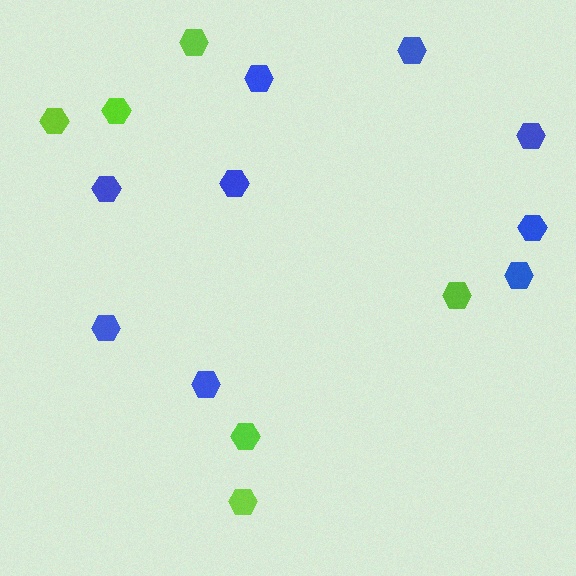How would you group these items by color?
There are 2 groups: one group of blue hexagons (9) and one group of lime hexagons (6).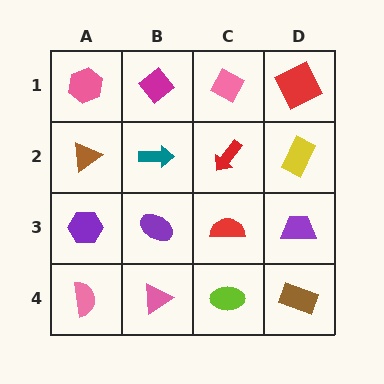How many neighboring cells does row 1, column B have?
3.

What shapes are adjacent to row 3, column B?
A teal arrow (row 2, column B), a pink triangle (row 4, column B), a purple hexagon (row 3, column A), a red semicircle (row 3, column C).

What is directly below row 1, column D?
A yellow rectangle.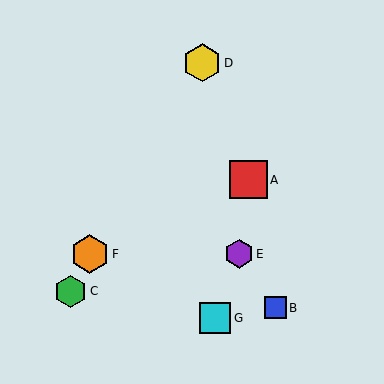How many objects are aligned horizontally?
2 objects (E, F) are aligned horizontally.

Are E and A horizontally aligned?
No, E is at y≈254 and A is at y≈180.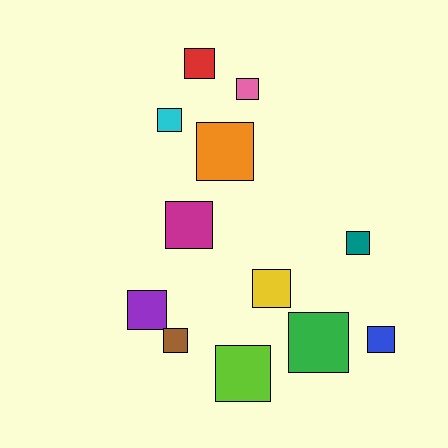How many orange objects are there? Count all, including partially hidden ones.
There is 1 orange object.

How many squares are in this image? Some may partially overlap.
There are 12 squares.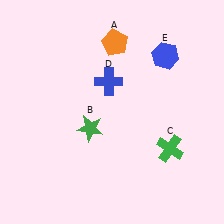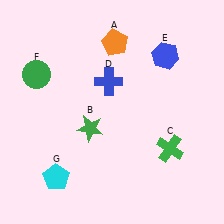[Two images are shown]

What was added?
A green circle (F), a cyan pentagon (G) were added in Image 2.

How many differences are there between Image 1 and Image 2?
There are 2 differences between the two images.